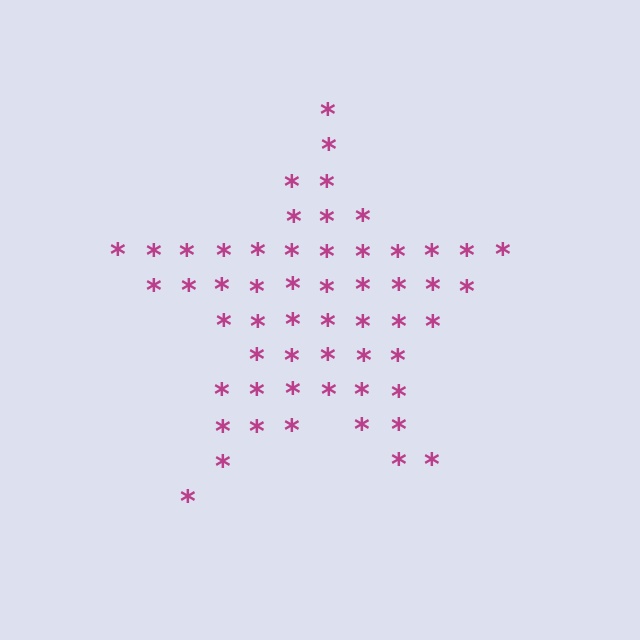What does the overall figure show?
The overall figure shows a star.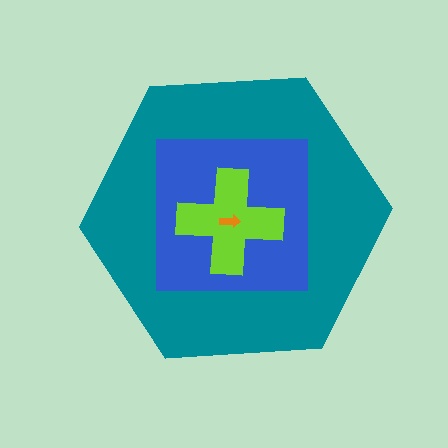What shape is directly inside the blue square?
The lime cross.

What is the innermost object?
The orange arrow.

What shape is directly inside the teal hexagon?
The blue square.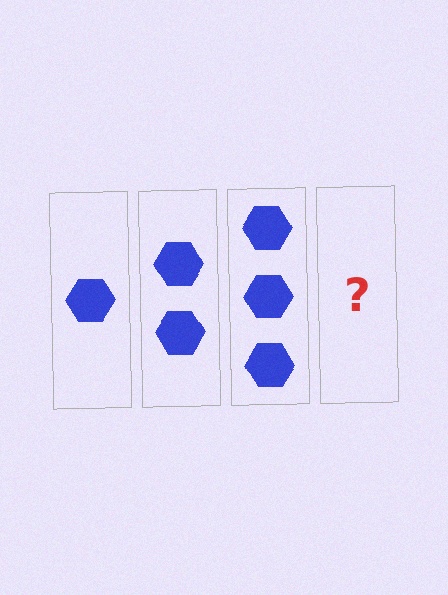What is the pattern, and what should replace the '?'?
The pattern is that each step adds one more hexagon. The '?' should be 4 hexagons.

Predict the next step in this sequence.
The next step is 4 hexagons.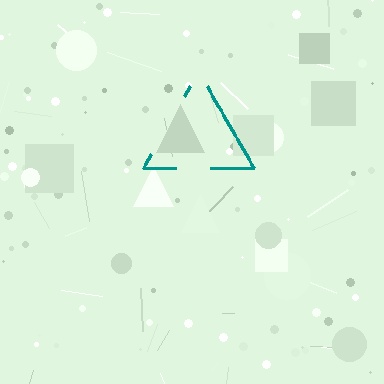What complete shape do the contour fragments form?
The contour fragments form a triangle.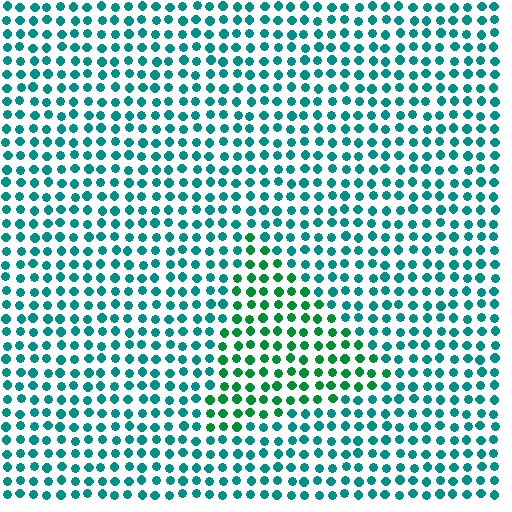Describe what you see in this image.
The image is filled with small teal elements in a uniform arrangement. A triangle-shaped region is visible where the elements are tinted to a slightly different hue, forming a subtle color boundary.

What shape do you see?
I see a triangle.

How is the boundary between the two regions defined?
The boundary is defined purely by a slight shift in hue (about 35 degrees). Spacing, size, and orientation are identical on both sides.